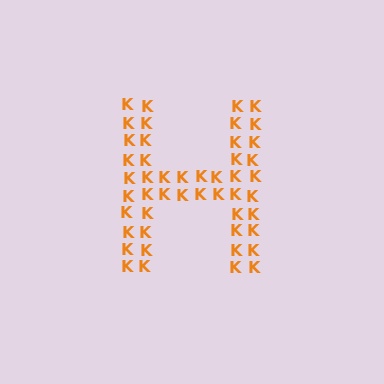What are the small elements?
The small elements are letter K's.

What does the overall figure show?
The overall figure shows the letter H.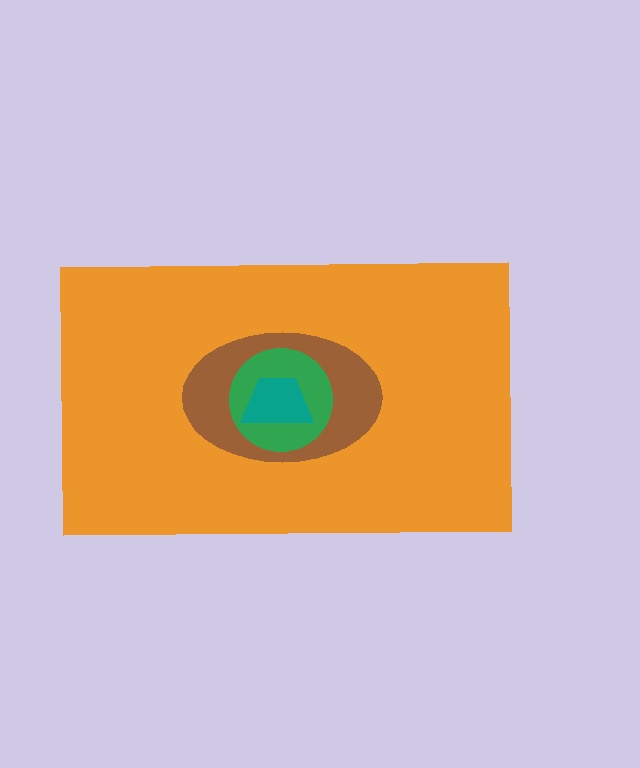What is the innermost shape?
The teal trapezoid.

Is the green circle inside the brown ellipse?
Yes.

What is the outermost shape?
The orange rectangle.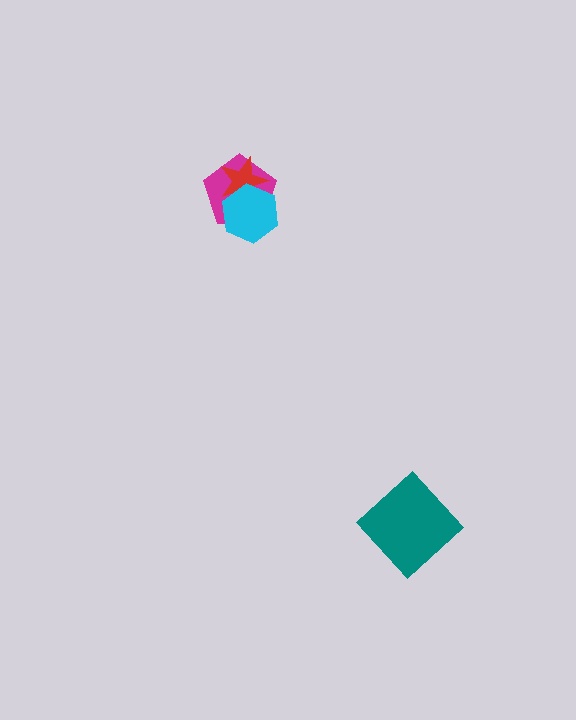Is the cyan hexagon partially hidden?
No, no other shape covers it.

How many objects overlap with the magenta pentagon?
2 objects overlap with the magenta pentagon.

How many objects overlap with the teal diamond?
0 objects overlap with the teal diamond.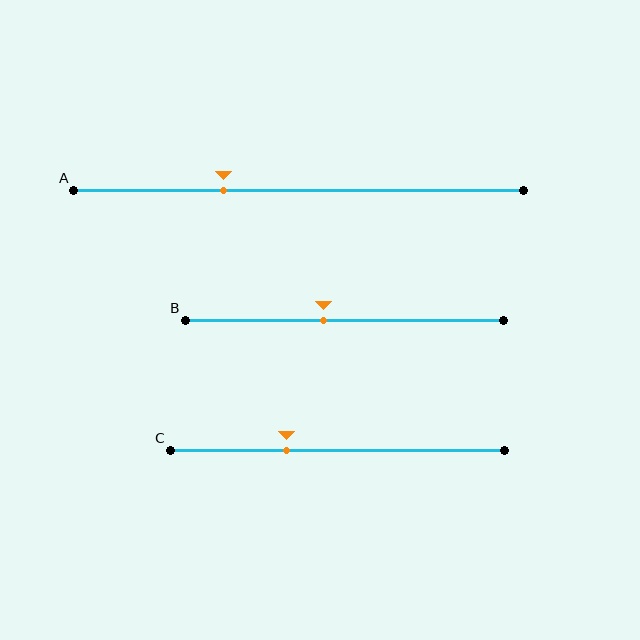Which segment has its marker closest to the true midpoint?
Segment B has its marker closest to the true midpoint.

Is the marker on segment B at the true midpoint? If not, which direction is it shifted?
No, the marker on segment B is shifted to the left by about 7% of the segment length.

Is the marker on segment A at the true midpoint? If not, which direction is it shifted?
No, the marker on segment A is shifted to the left by about 17% of the segment length.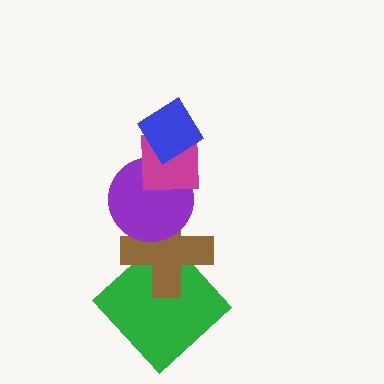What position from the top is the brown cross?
The brown cross is 4th from the top.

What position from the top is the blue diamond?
The blue diamond is 1st from the top.